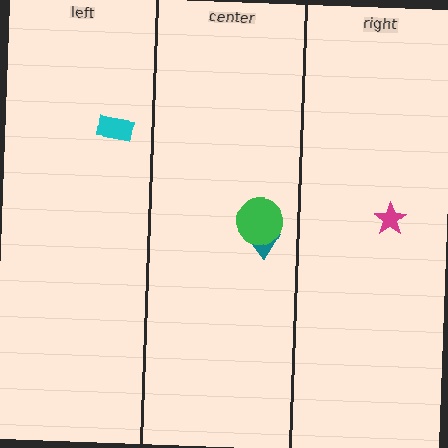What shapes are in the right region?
The magenta star.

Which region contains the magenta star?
The right region.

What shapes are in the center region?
The teal trapezoid, the green circle.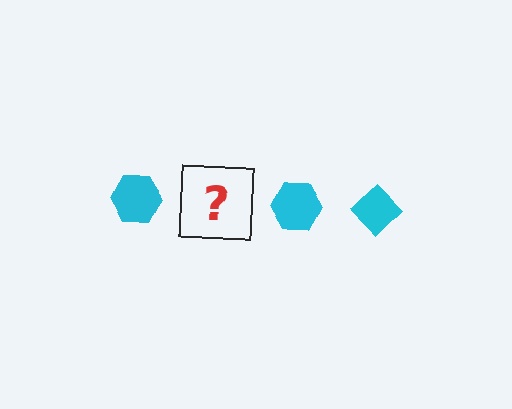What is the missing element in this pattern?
The missing element is a cyan diamond.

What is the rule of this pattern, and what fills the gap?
The rule is that the pattern cycles through hexagon, diamond shapes in cyan. The gap should be filled with a cyan diamond.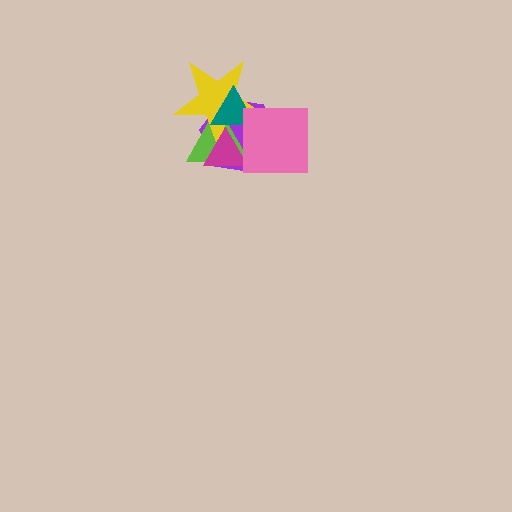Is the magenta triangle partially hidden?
Yes, it is partially covered by another shape.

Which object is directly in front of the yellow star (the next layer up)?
The teal triangle is directly in front of the yellow star.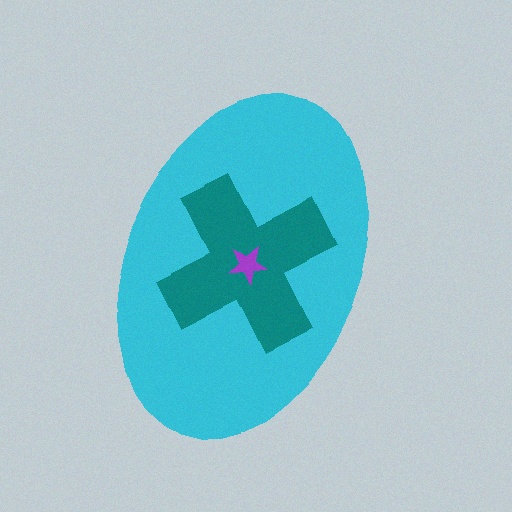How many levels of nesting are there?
3.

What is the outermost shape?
The cyan ellipse.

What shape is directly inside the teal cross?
The purple star.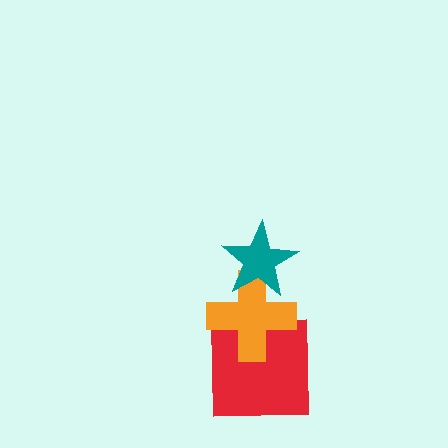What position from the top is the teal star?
The teal star is 1st from the top.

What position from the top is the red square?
The red square is 3rd from the top.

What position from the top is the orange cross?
The orange cross is 2nd from the top.